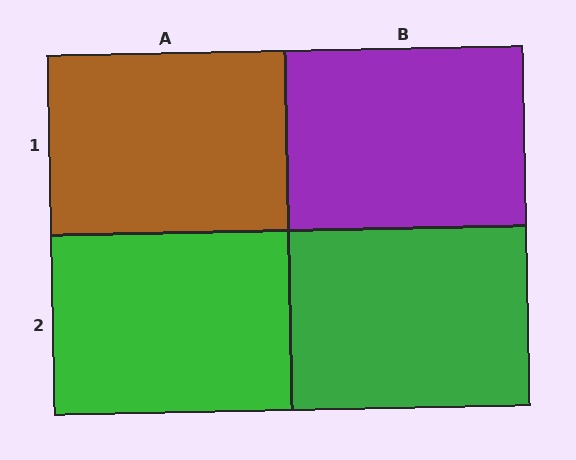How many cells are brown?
1 cell is brown.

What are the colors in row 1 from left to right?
Brown, purple.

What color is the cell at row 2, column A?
Green.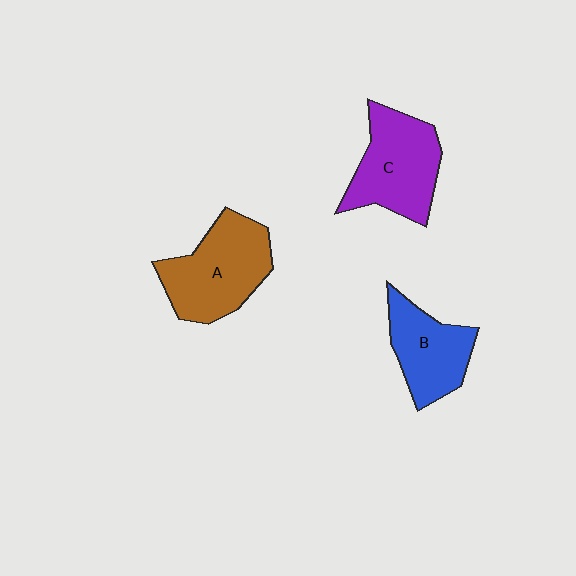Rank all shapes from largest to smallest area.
From largest to smallest: A (brown), C (purple), B (blue).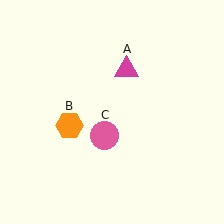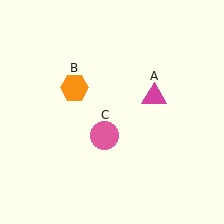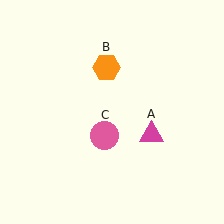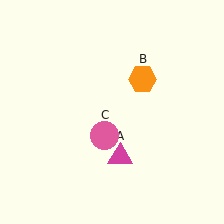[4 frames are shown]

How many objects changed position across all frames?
2 objects changed position: magenta triangle (object A), orange hexagon (object B).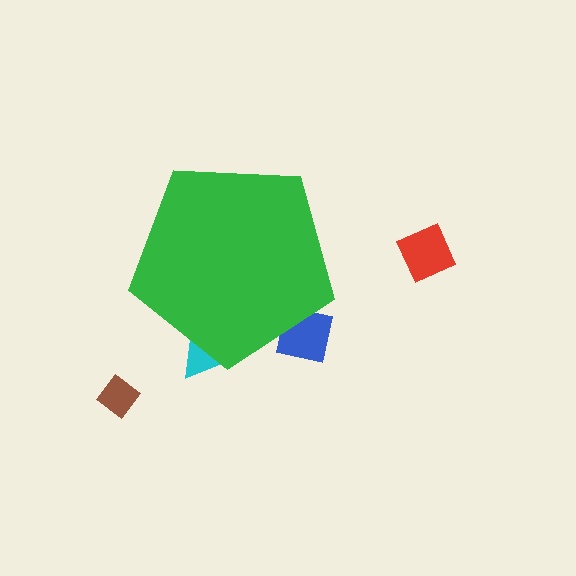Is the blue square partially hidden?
Yes, the blue square is partially hidden behind the green pentagon.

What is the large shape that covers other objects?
A green pentagon.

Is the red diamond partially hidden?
No, the red diamond is fully visible.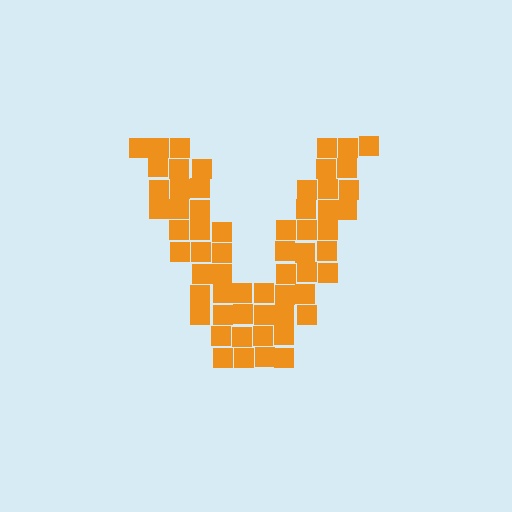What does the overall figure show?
The overall figure shows the letter V.